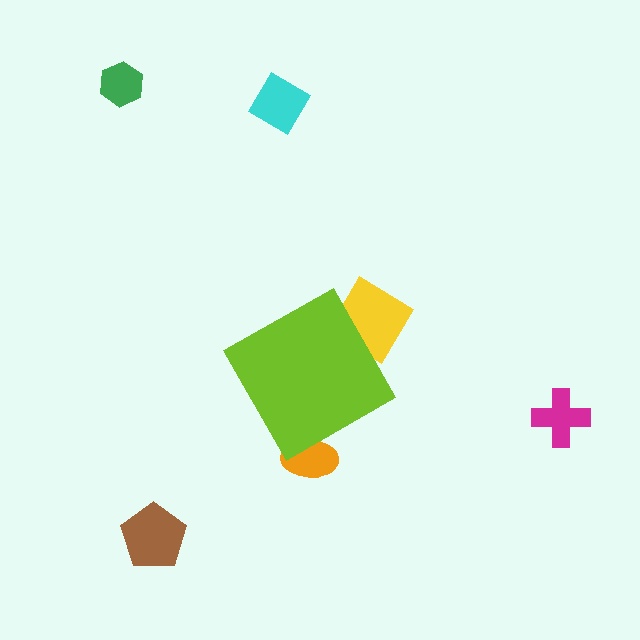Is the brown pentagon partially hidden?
No, the brown pentagon is fully visible.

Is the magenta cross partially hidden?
No, the magenta cross is fully visible.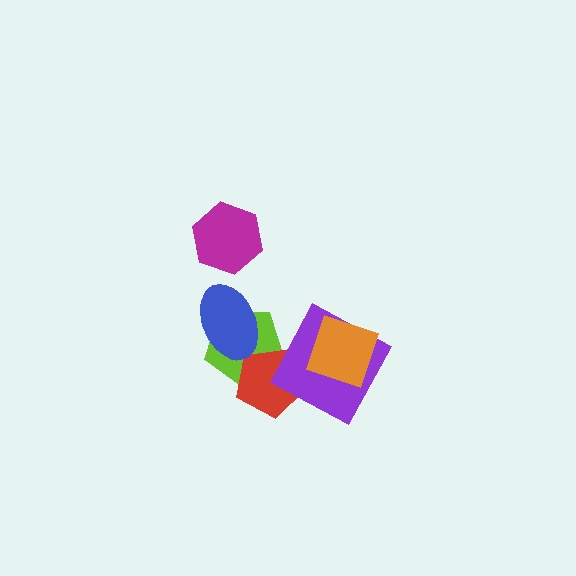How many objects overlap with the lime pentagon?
2 objects overlap with the lime pentagon.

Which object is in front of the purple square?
The orange square is in front of the purple square.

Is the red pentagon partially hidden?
Yes, it is partially covered by another shape.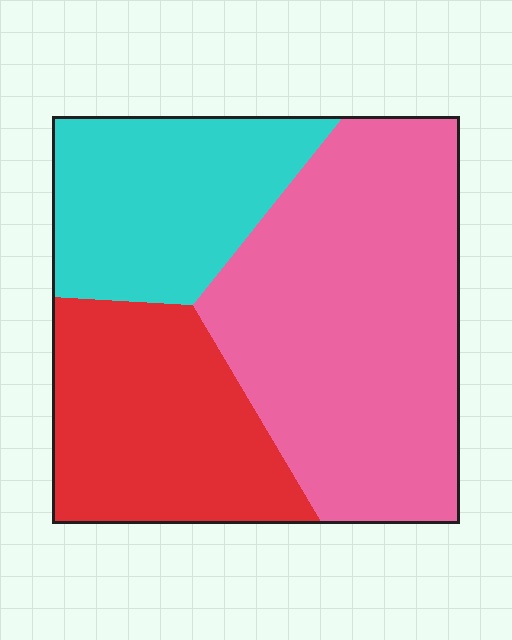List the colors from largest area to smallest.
From largest to smallest: pink, red, cyan.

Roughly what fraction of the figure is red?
Red takes up about one quarter (1/4) of the figure.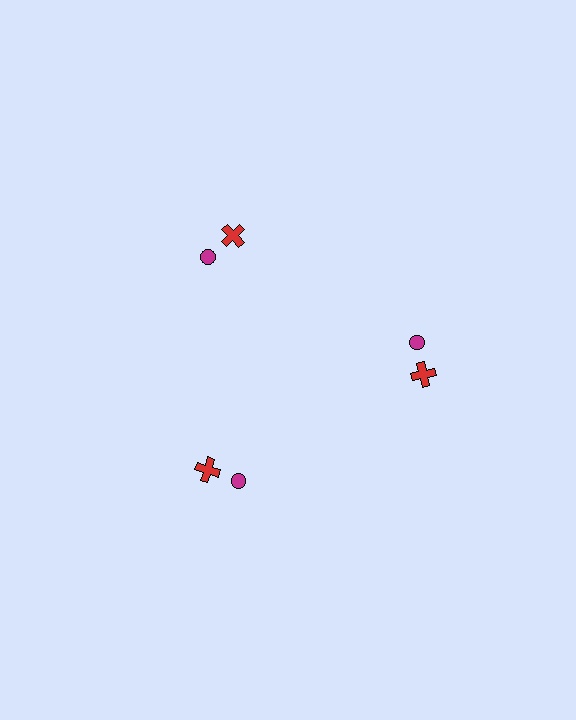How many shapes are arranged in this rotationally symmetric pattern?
There are 6 shapes, arranged in 3 groups of 2.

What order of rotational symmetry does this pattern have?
This pattern has 3-fold rotational symmetry.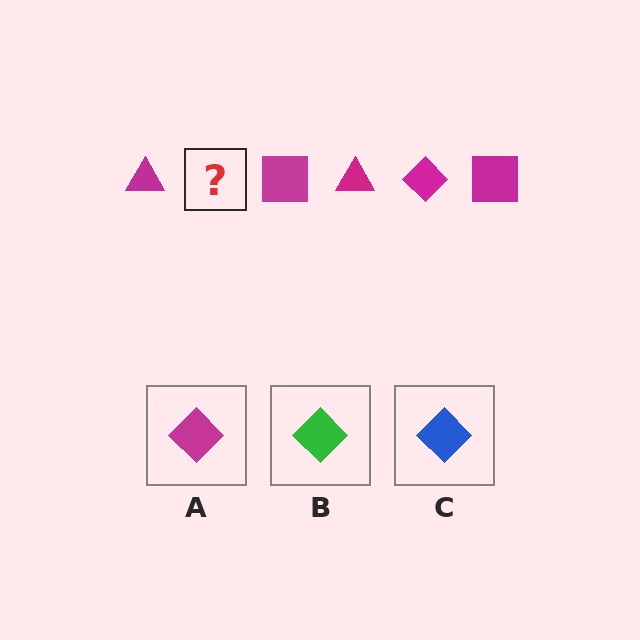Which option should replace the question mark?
Option A.